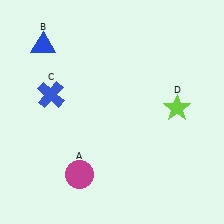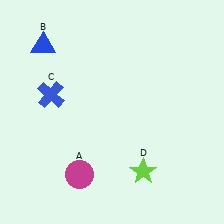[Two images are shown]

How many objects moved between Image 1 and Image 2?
1 object moved between the two images.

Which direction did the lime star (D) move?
The lime star (D) moved down.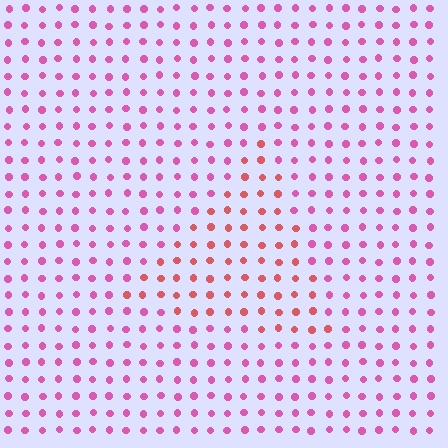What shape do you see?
I see a triangle.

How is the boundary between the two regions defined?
The boundary is defined purely by a slight shift in hue (about 37 degrees). Spacing, size, and orientation are identical on both sides.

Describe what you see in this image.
The image is filled with small pink elements in a uniform arrangement. A triangle-shaped region is visible where the elements are tinted to a slightly different hue, forming a subtle color boundary.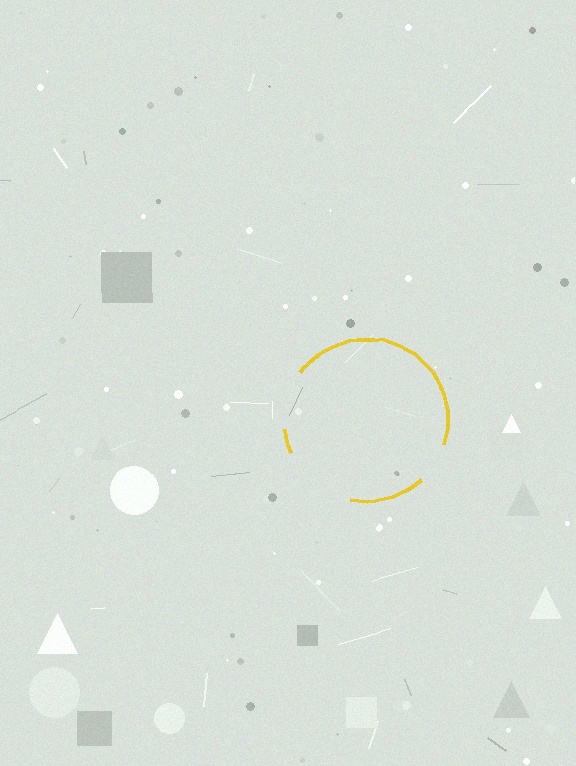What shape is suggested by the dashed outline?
The dashed outline suggests a circle.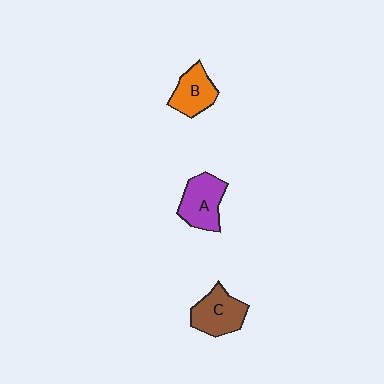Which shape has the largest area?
Shape A (purple).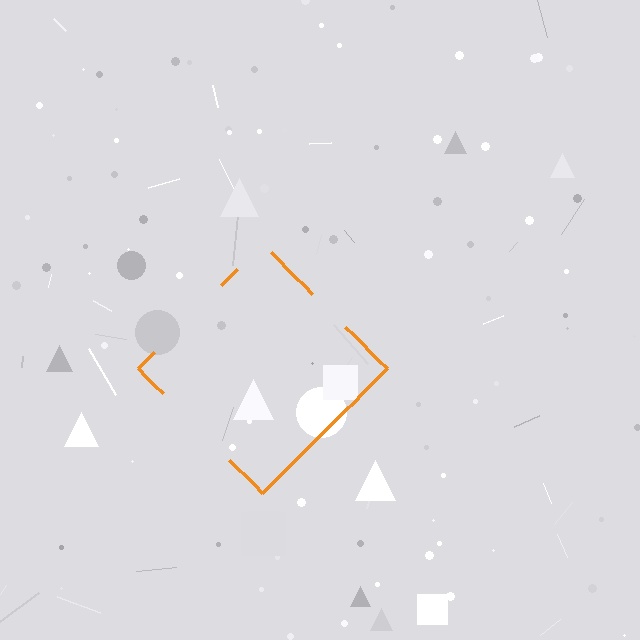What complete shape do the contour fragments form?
The contour fragments form a diamond.